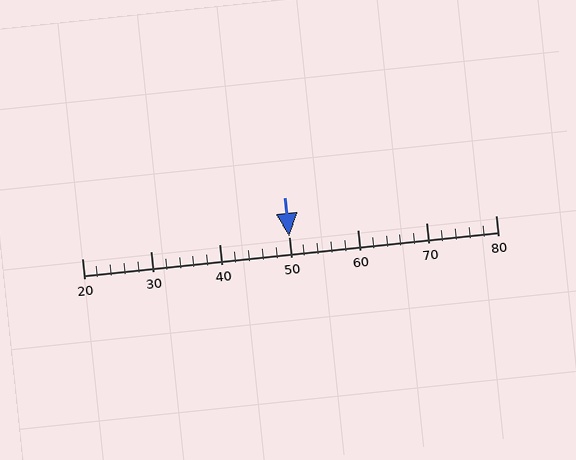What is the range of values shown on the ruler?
The ruler shows values from 20 to 80.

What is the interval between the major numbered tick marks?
The major tick marks are spaced 10 units apart.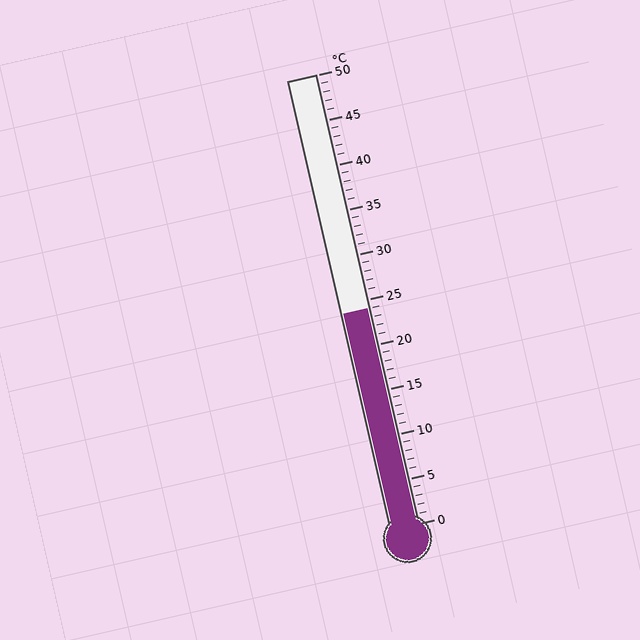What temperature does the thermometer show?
The thermometer shows approximately 24°C.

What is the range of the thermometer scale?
The thermometer scale ranges from 0°C to 50°C.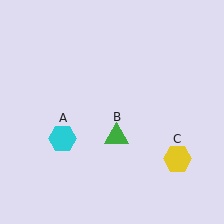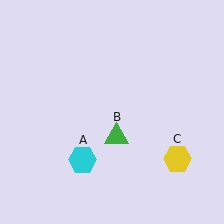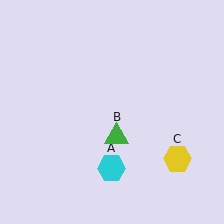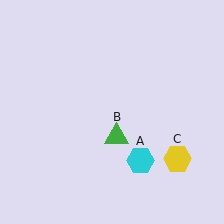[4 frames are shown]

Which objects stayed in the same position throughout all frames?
Green triangle (object B) and yellow hexagon (object C) remained stationary.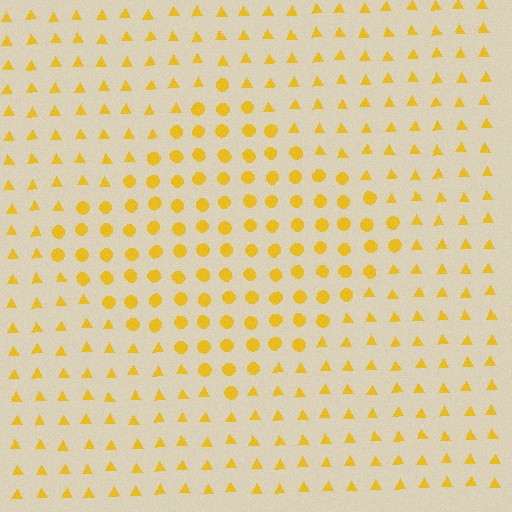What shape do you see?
I see a diamond.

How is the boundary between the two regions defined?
The boundary is defined by a change in element shape: circles inside vs. triangles outside. All elements share the same color and spacing.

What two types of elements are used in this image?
The image uses circles inside the diamond region and triangles outside it.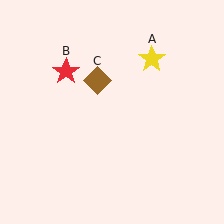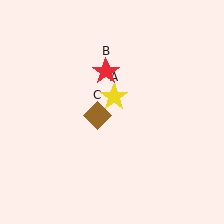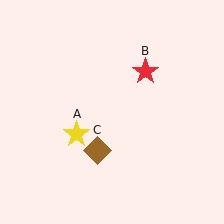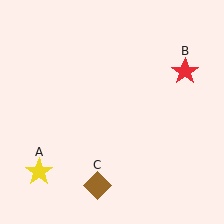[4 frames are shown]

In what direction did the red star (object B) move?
The red star (object B) moved right.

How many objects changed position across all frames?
3 objects changed position: yellow star (object A), red star (object B), brown diamond (object C).